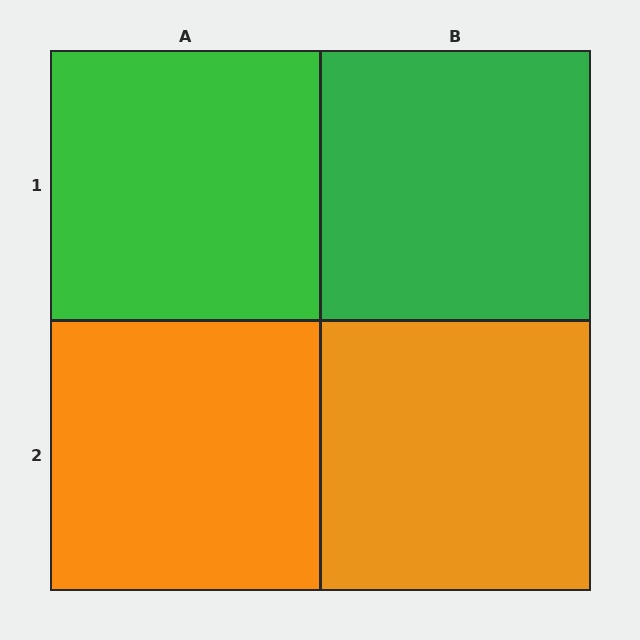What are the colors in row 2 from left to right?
Orange, orange.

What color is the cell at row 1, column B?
Green.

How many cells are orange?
2 cells are orange.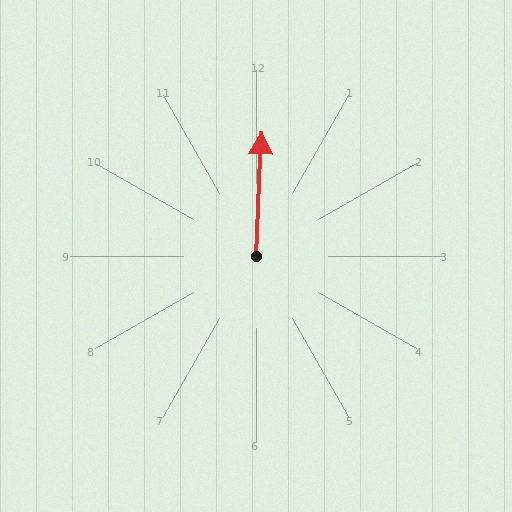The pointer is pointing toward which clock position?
Roughly 12 o'clock.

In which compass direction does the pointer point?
North.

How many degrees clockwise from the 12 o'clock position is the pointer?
Approximately 3 degrees.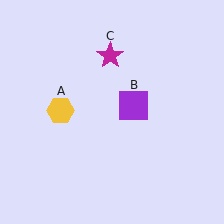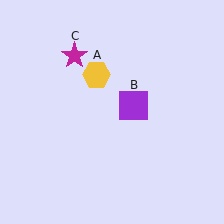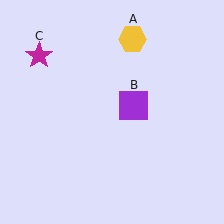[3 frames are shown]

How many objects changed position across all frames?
2 objects changed position: yellow hexagon (object A), magenta star (object C).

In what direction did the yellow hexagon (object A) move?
The yellow hexagon (object A) moved up and to the right.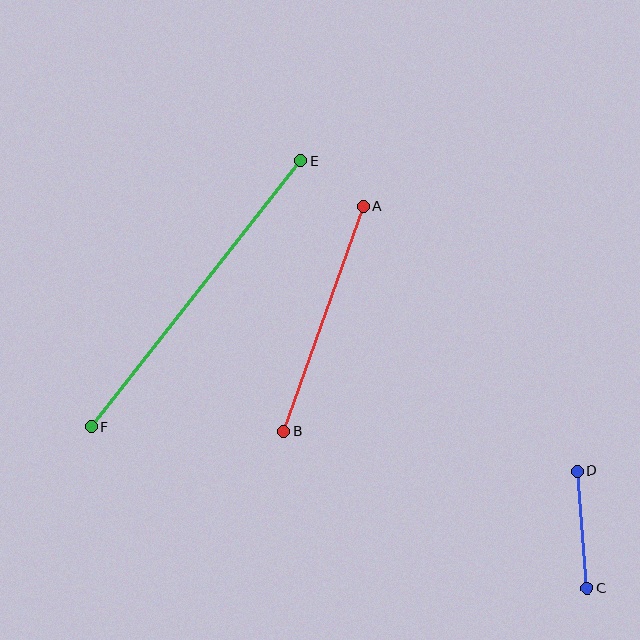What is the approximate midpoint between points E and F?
The midpoint is at approximately (196, 294) pixels.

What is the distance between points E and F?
The distance is approximately 339 pixels.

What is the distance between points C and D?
The distance is approximately 118 pixels.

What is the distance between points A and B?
The distance is approximately 238 pixels.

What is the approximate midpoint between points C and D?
The midpoint is at approximately (582, 529) pixels.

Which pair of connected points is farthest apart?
Points E and F are farthest apart.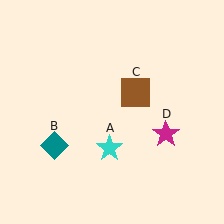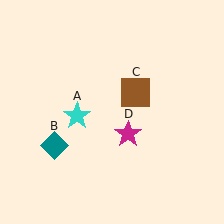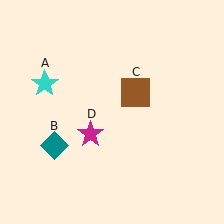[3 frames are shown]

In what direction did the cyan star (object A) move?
The cyan star (object A) moved up and to the left.